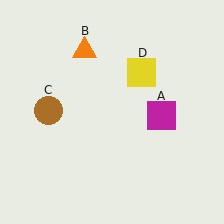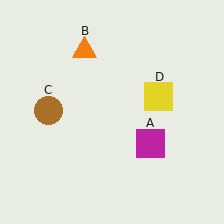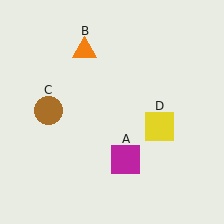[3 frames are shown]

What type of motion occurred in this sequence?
The magenta square (object A), yellow square (object D) rotated clockwise around the center of the scene.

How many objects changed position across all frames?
2 objects changed position: magenta square (object A), yellow square (object D).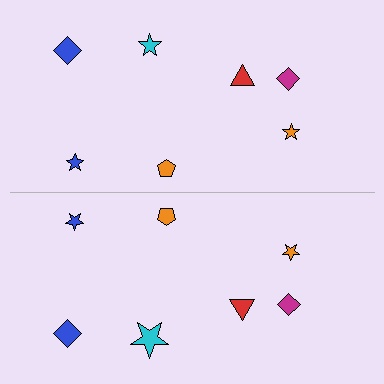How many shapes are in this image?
There are 14 shapes in this image.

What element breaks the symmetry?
The cyan star on the bottom side has a different size than its mirror counterpart.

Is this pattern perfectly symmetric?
No, the pattern is not perfectly symmetric. The cyan star on the bottom side has a different size than its mirror counterpart.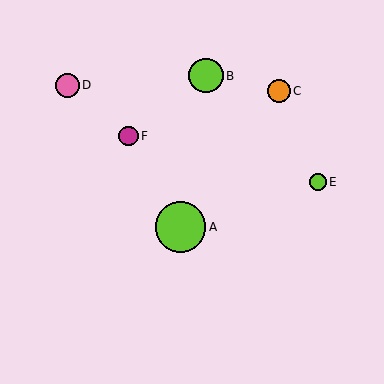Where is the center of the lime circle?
The center of the lime circle is at (206, 76).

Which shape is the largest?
The lime circle (labeled A) is the largest.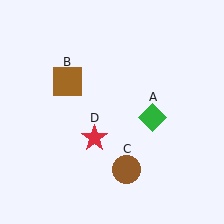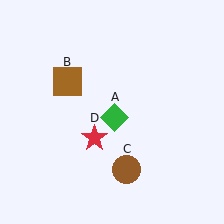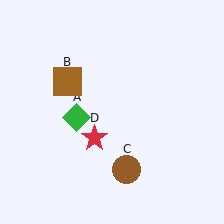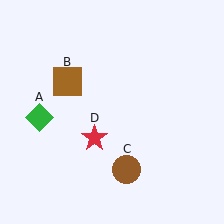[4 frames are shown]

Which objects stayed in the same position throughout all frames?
Brown square (object B) and brown circle (object C) and red star (object D) remained stationary.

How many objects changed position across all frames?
1 object changed position: green diamond (object A).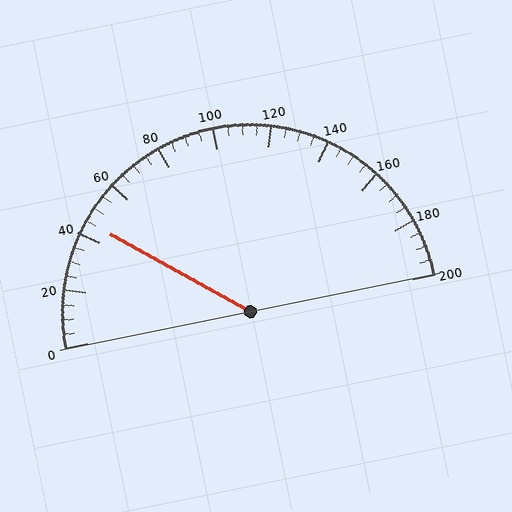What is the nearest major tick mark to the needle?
The nearest major tick mark is 40.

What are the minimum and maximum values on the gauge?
The gauge ranges from 0 to 200.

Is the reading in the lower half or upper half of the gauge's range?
The reading is in the lower half of the range (0 to 200).